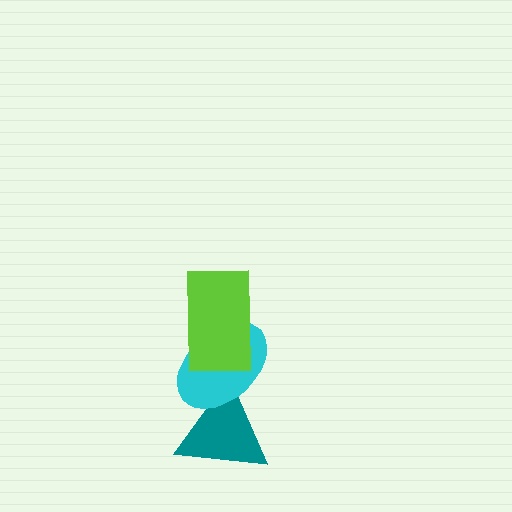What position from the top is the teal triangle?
The teal triangle is 3rd from the top.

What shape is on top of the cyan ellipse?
The lime rectangle is on top of the cyan ellipse.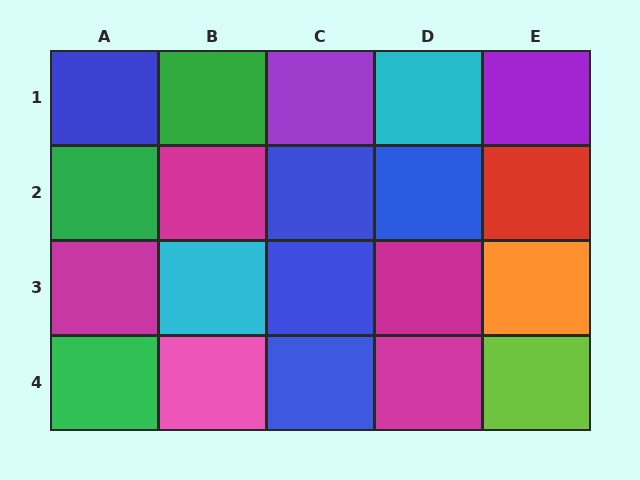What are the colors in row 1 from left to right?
Blue, green, purple, cyan, purple.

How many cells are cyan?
2 cells are cyan.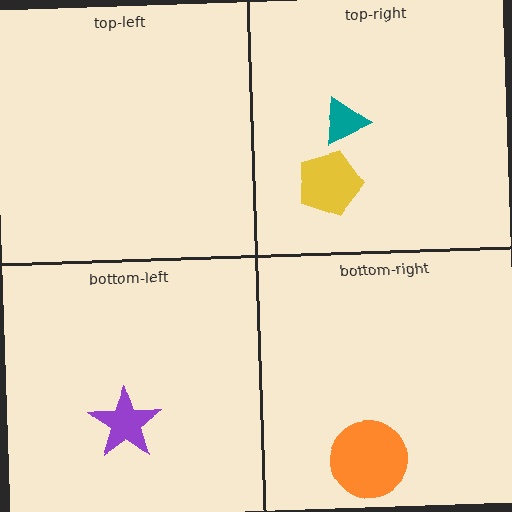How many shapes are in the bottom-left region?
1.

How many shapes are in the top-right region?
2.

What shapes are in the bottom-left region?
The purple star.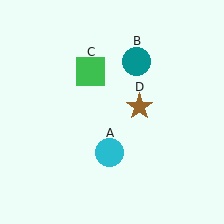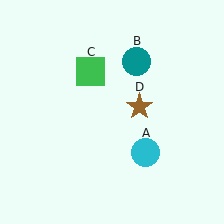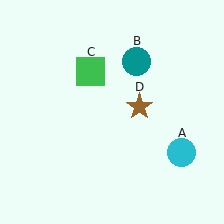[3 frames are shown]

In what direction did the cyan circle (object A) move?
The cyan circle (object A) moved right.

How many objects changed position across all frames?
1 object changed position: cyan circle (object A).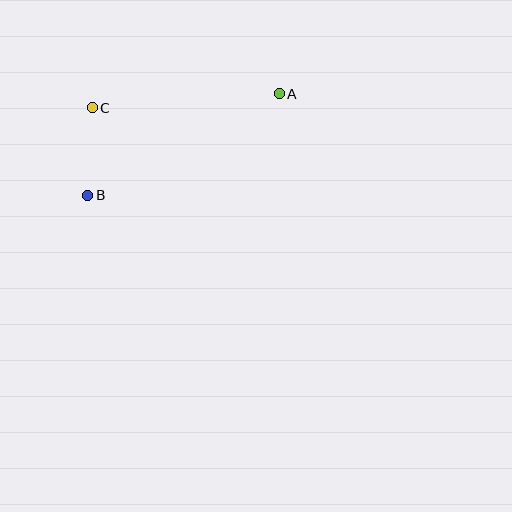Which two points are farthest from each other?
Points A and B are farthest from each other.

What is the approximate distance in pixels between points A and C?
The distance between A and C is approximately 187 pixels.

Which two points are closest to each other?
Points B and C are closest to each other.